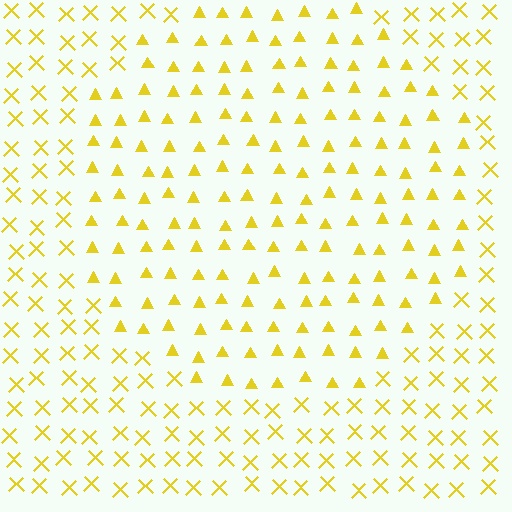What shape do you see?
I see a circle.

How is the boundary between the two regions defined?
The boundary is defined by a change in element shape: triangles inside vs. X marks outside. All elements share the same color and spacing.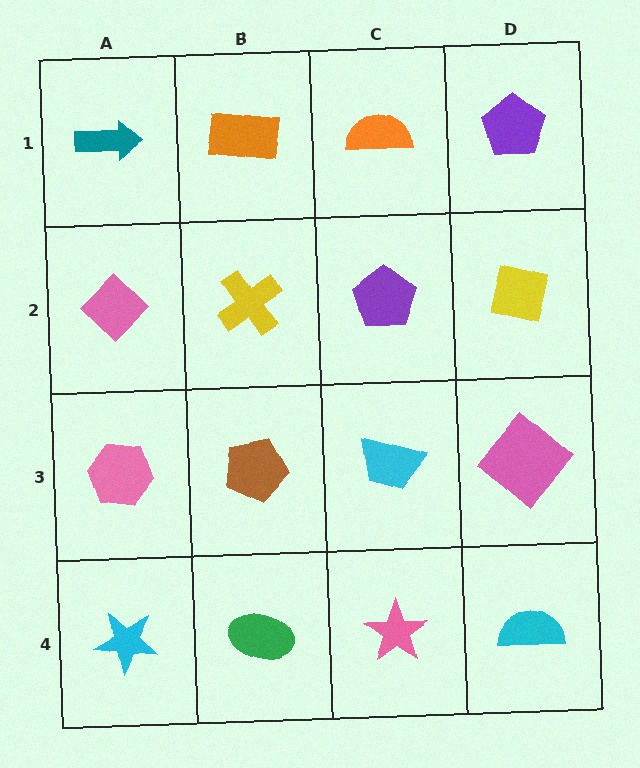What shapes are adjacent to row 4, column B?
A brown pentagon (row 3, column B), a cyan star (row 4, column A), a pink star (row 4, column C).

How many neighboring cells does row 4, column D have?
2.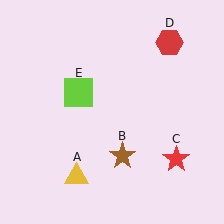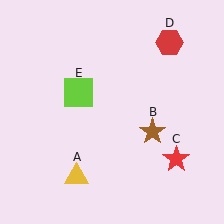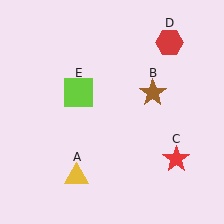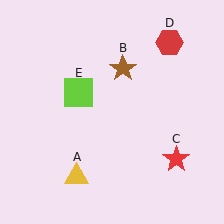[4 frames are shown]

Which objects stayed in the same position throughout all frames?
Yellow triangle (object A) and red star (object C) and red hexagon (object D) and lime square (object E) remained stationary.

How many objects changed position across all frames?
1 object changed position: brown star (object B).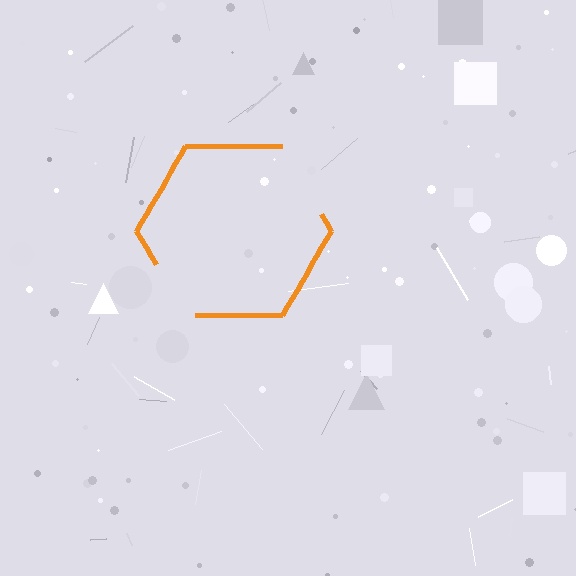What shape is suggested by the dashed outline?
The dashed outline suggests a hexagon.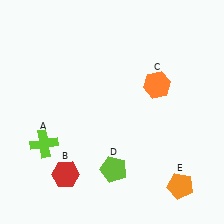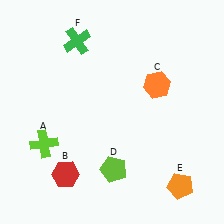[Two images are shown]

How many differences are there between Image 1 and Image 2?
There is 1 difference between the two images.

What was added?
A green cross (F) was added in Image 2.